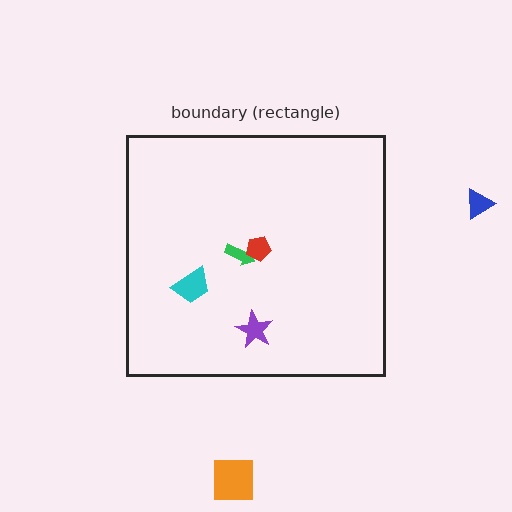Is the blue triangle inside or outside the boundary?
Outside.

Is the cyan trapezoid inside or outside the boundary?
Inside.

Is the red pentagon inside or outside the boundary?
Inside.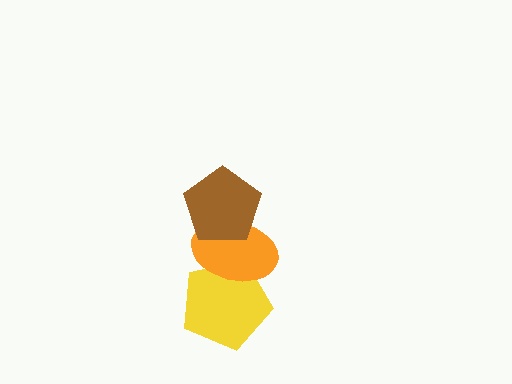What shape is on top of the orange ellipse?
The brown pentagon is on top of the orange ellipse.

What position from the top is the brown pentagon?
The brown pentagon is 1st from the top.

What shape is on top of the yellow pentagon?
The orange ellipse is on top of the yellow pentagon.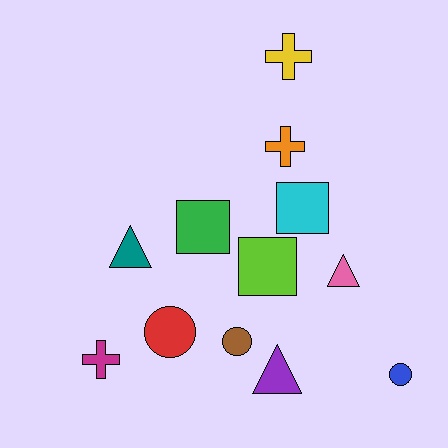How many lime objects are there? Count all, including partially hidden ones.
There is 1 lime object.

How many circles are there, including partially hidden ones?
There are 3 circles.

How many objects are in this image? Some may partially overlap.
There are 12 objects.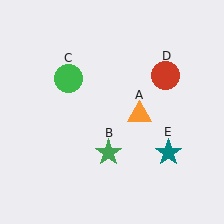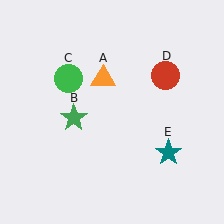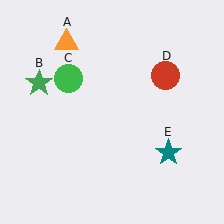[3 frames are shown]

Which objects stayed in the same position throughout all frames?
Green circle (object C) and red circle (object D) and teal star (object E) remained stationary.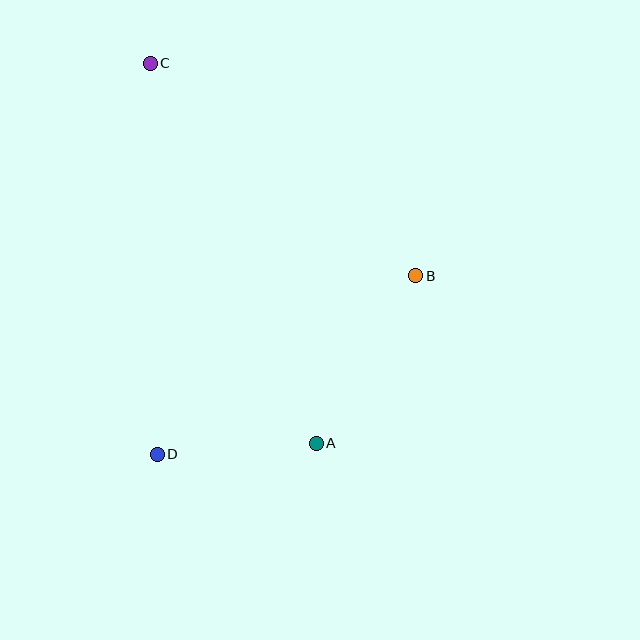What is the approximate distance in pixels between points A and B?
The distance between A and B is approximately 195 pixels.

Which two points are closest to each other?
Points A and D are closest to each other.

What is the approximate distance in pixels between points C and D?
The distance between C and D is approximately 391 pixels.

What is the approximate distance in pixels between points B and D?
The distance between B and D is approximately 314 pixels.